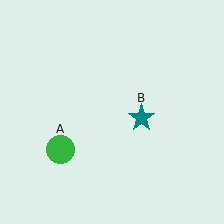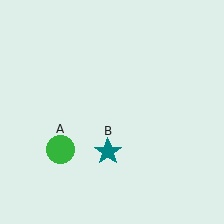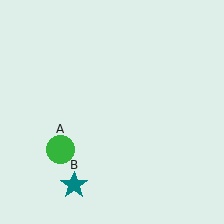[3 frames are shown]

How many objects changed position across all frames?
1 object changed position: teal star (object B).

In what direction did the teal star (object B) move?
The teal star (object B) moved down and to the left.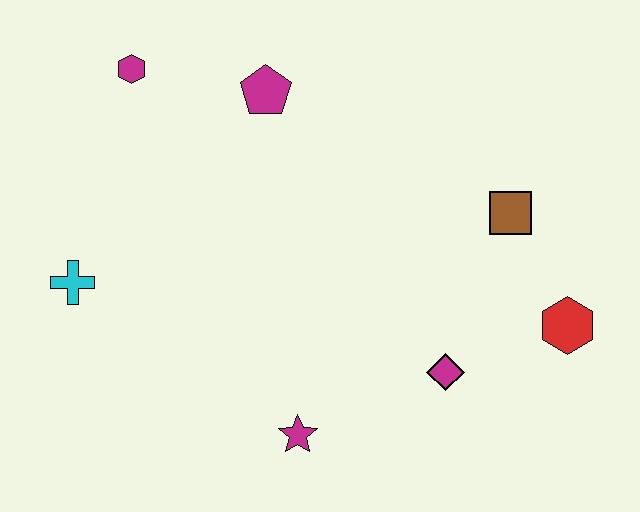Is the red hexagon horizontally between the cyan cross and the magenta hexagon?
No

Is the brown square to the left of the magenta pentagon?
No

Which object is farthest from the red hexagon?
The magenta hexagon is farthest from the red hexagon.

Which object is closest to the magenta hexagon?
The magenta pentagon is closest to the magenta hexagon.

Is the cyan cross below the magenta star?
No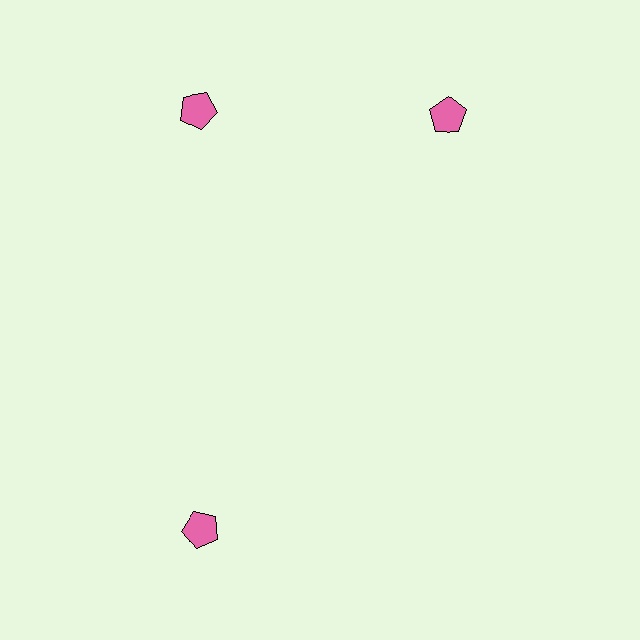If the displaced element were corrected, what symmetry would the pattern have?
It would have 3-fold rotational symmetry — the pattern would map onto itself every 120 degrees.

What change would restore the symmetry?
The symmetry would be restored by rotating it back into even spacing with its neighbors so that all 3 pentagons sit at equal angles and equal distance from the center.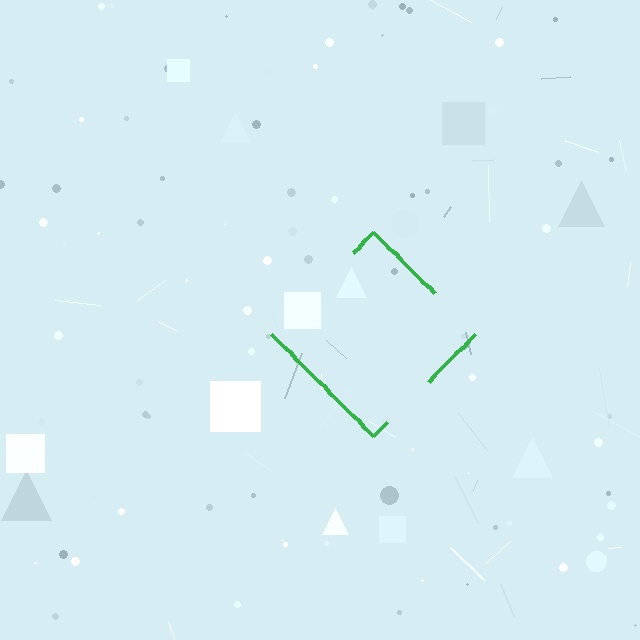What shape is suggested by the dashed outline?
The dashed outline suggests a diamond.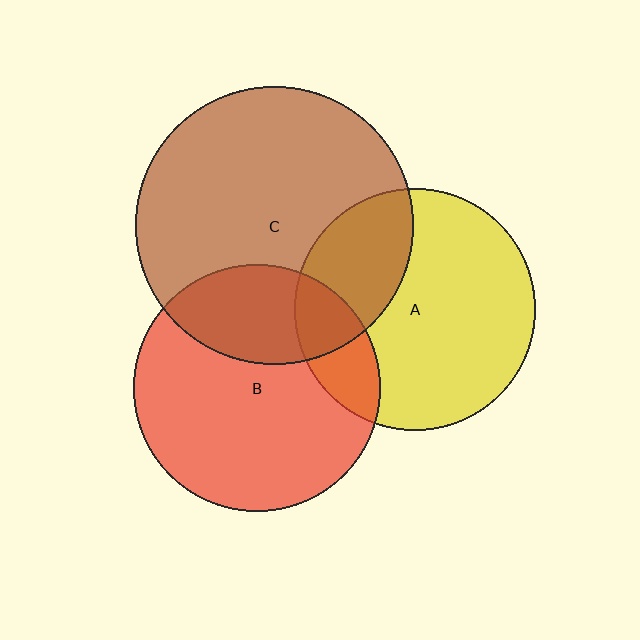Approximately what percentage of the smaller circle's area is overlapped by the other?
Approximately 30%.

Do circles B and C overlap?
Yes.